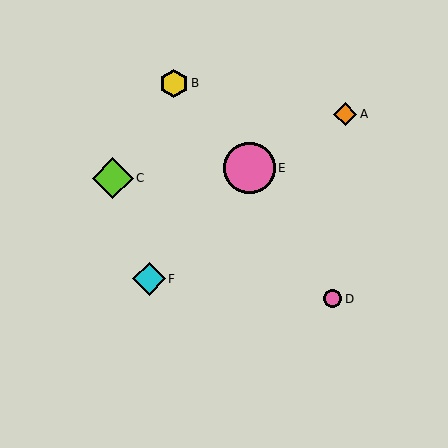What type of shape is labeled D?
Shape D is a pink circle.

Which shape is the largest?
The pink circle (labeled E) is the largest.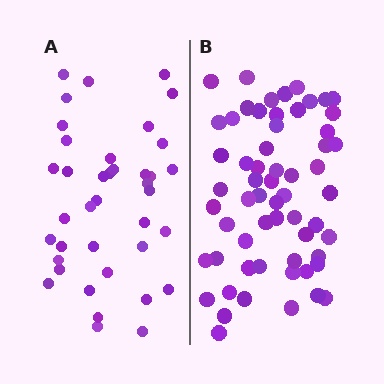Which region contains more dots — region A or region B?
Region B (the right region) has more dots.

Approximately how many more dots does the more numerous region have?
Region B has approximately 20 more dots than region A.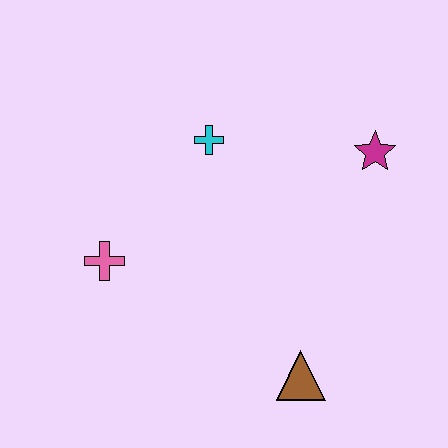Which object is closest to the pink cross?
The cyan cross is closest to the pink cross.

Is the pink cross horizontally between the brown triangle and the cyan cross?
No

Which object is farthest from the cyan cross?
The brown triangle is farthest from the cyan cross.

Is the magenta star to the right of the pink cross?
Yes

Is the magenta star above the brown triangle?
Yes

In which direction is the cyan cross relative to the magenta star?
The cyan cross is to the left of the magenta star.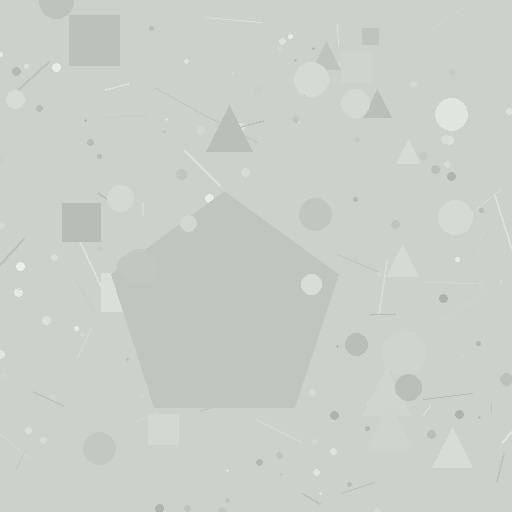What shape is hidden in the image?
A pentagon is hidden in the image.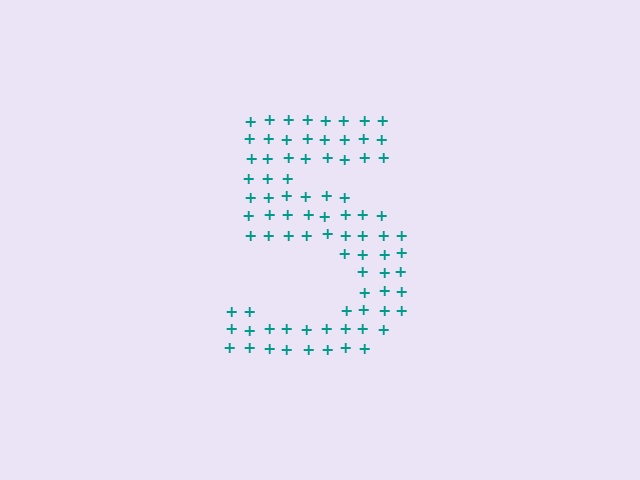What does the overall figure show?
The overall figure shows the digit 5.